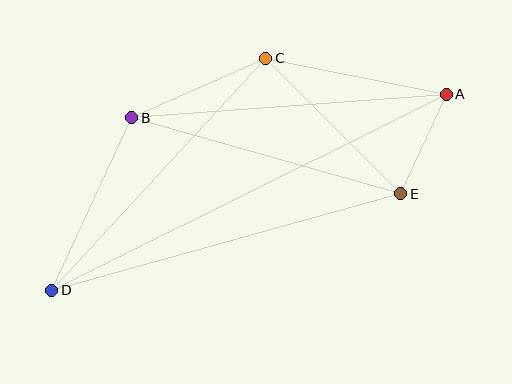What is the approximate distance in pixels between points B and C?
The distance between B and C is approximately 146 pixels.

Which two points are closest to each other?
Points A and E are closest to each other.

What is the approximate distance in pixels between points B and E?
The distance between B and E is approximately 279 pixels.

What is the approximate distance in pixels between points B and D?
The distance between B and D is approximately 190 pixels.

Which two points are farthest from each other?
Points A and D are farthest from each other.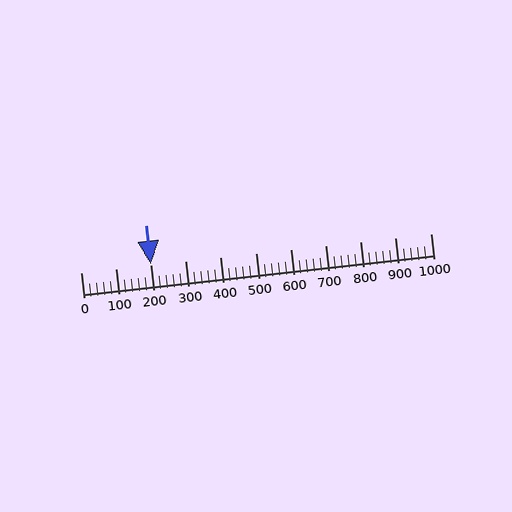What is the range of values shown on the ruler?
The ruler shows values from 0 to 1000.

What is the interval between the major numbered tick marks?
The major tick marks are spaced 100 units apart.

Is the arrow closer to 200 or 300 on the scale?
The arrow is closer to 200.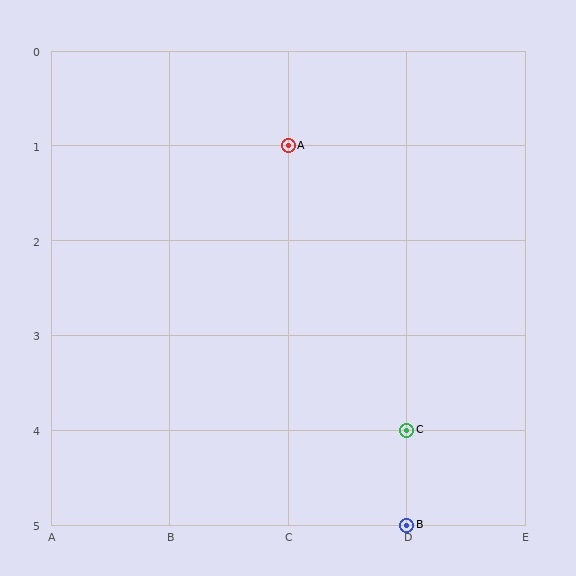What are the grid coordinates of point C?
Point C is at grid coordinates (D, 4).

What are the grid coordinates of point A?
Point A is at grid coordinates (C, 1).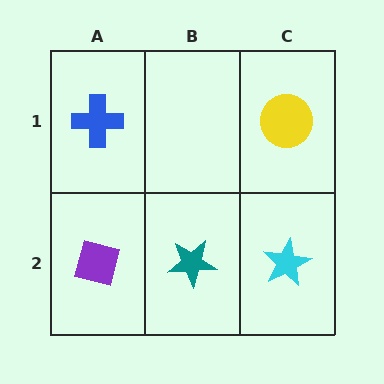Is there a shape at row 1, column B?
No, that cell is empty.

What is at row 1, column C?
A yellow circle.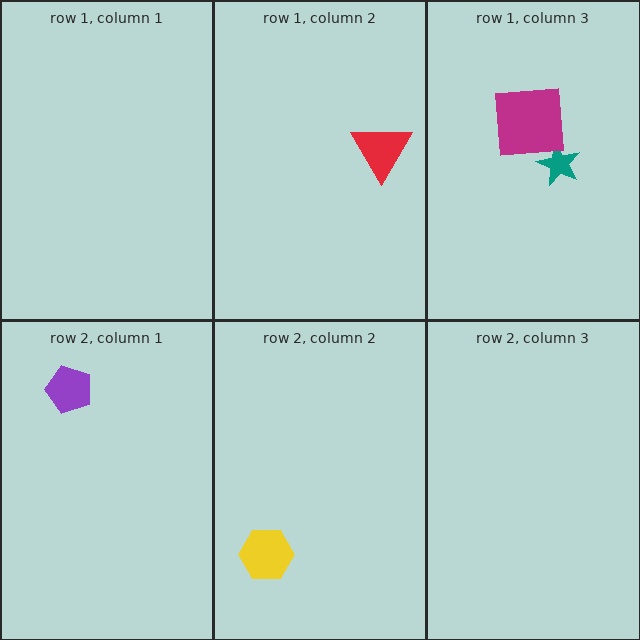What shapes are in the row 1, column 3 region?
The teal star, the magenta square.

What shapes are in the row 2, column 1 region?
The purple pentagon.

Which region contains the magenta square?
The row 1, column 3 region.